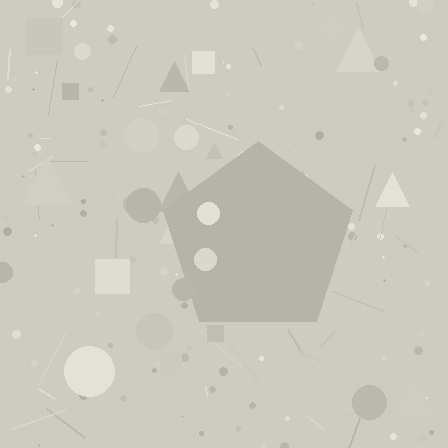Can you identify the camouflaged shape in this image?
The camouflaged shape is a pentagon.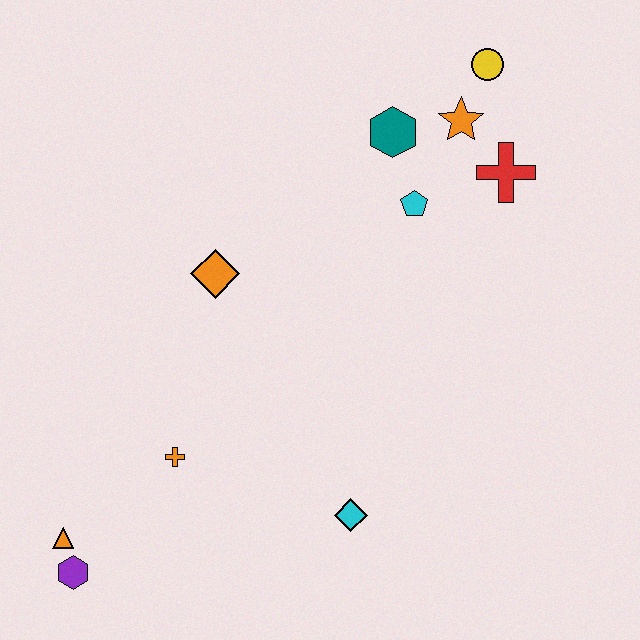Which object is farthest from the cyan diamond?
The yellow circle is farthest from the cyan diamond.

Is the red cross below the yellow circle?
Yes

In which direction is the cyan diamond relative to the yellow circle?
The cyan diamond is below the yellow circle.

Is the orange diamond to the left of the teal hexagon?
Yes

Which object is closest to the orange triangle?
The purple hexagon is closest to the orange triangle.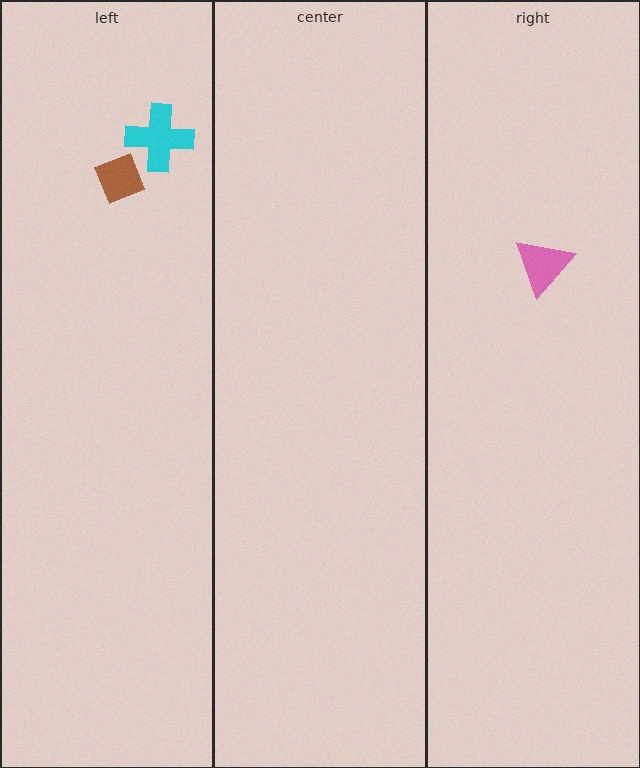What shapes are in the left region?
The brown diamond, the cyan cross.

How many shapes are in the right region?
1.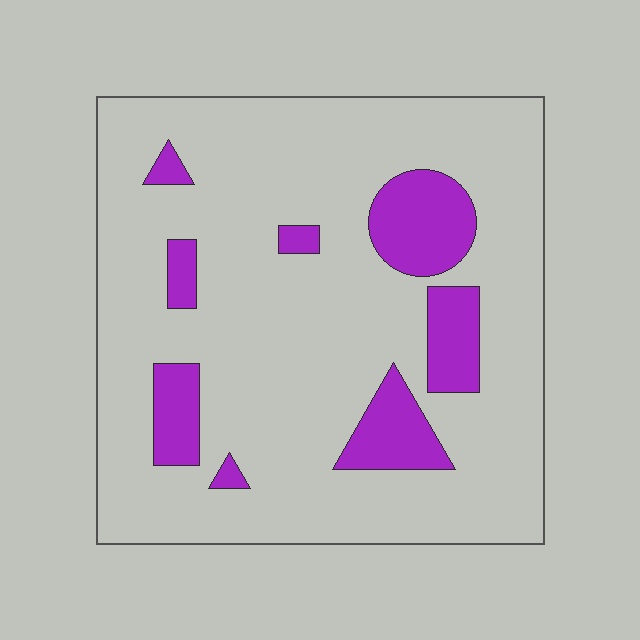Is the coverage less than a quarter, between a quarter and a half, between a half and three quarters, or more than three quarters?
Less than a quarter.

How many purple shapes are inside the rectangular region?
8.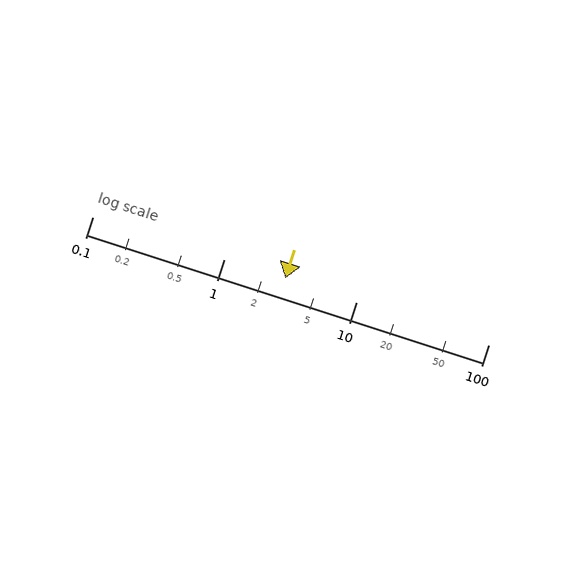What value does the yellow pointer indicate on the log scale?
The pointer indicates approximately 2.9.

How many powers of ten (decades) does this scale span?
The scale spans 3 decades, from 0.1 to 100.